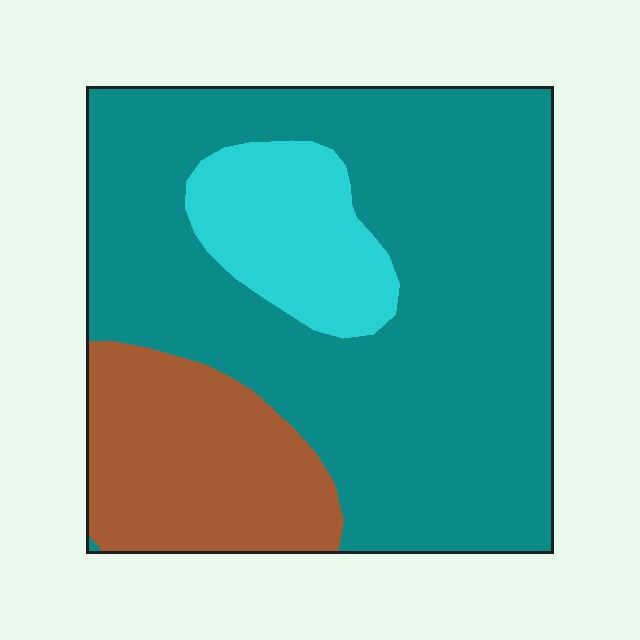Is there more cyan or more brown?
Brown.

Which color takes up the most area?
Teal, at roughly 65%.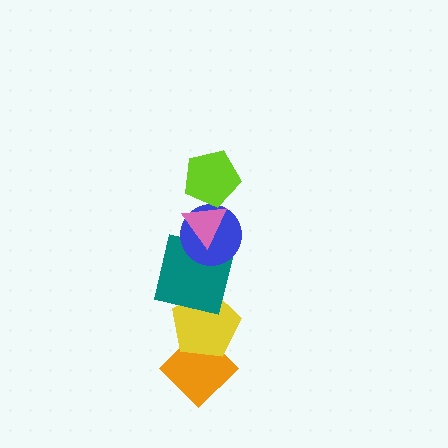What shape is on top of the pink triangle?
The lime pentagon is on top of the pink triangle.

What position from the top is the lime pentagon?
The lime pentagon is 1st from the top.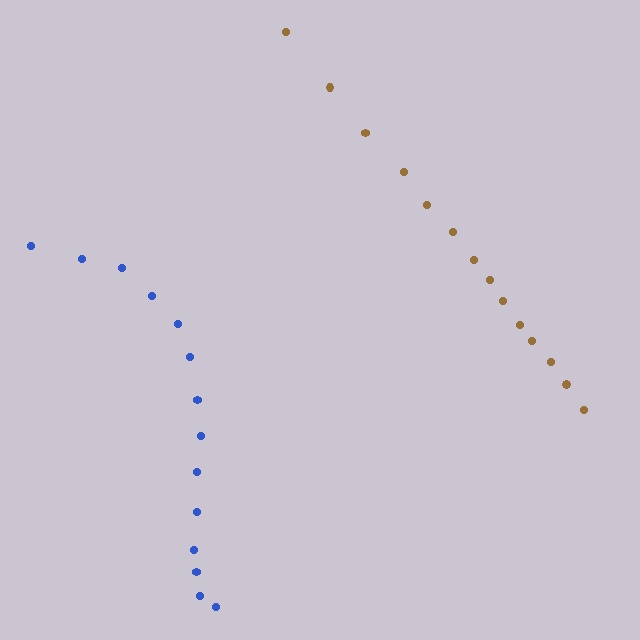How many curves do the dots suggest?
There are 2 distinct paths.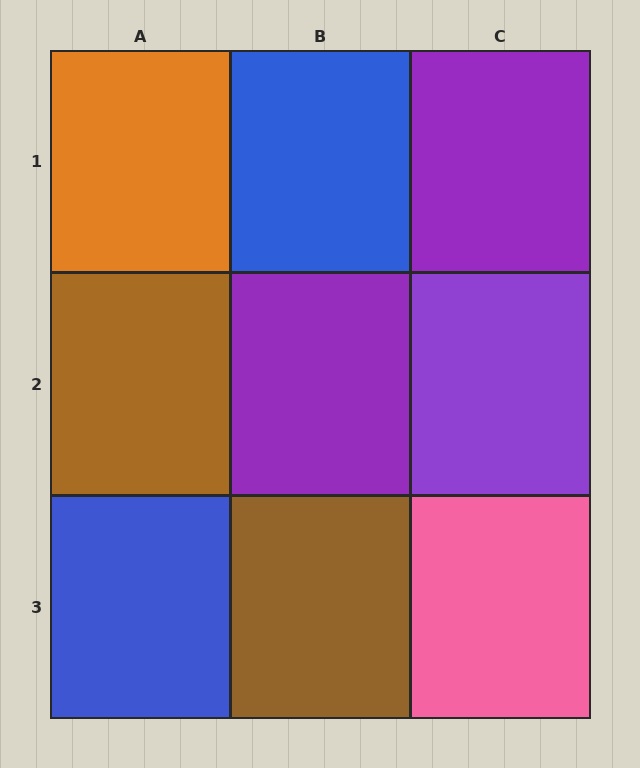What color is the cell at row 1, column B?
Blue.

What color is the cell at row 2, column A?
Brown.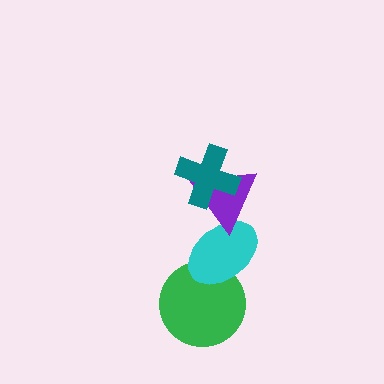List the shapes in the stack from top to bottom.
From top to bottom: the teal cross, the purple triangle, the cyan ellipse, the green circle.